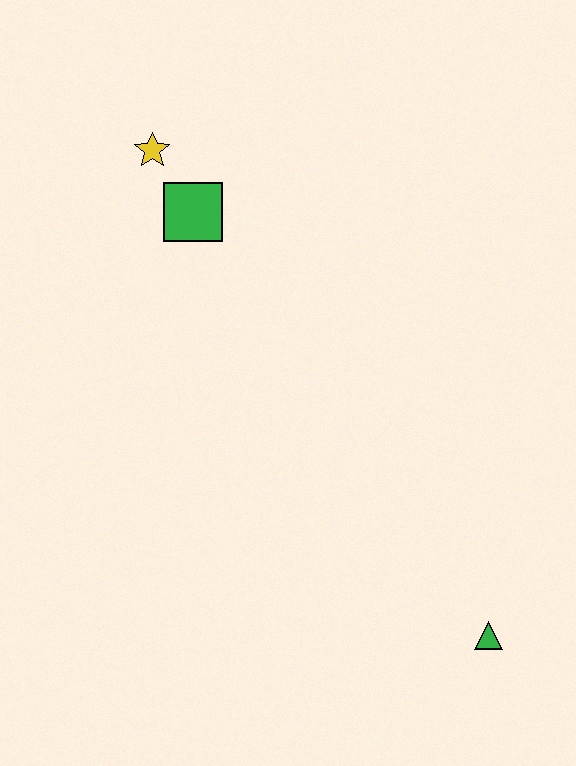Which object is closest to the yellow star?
The green square is closest to the yellow star.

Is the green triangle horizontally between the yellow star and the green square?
No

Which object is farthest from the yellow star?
The green triangle is farthest from the yellow star.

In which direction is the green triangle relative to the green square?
The green triangle is below the green square.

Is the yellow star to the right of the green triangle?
No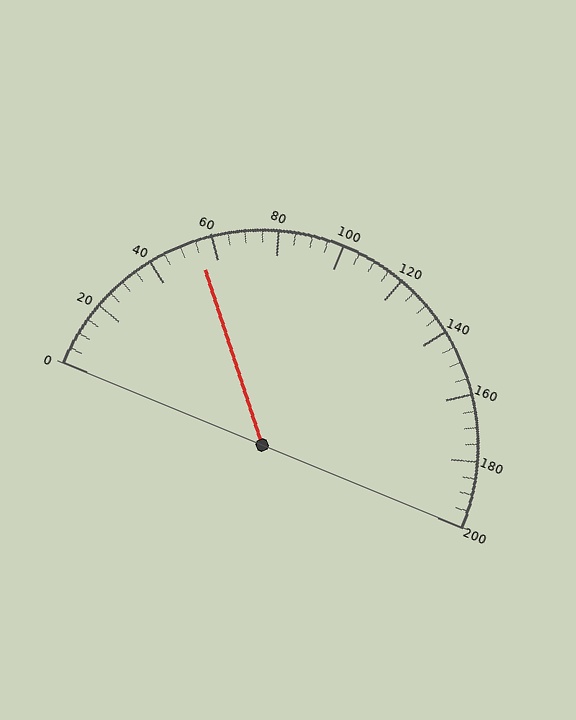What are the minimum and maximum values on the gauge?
The gauge ranges from 0 to 200.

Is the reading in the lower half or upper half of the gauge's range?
The reading is in the lower half of the range (0 to 200).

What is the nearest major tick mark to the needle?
The nearest major tick mark is 60.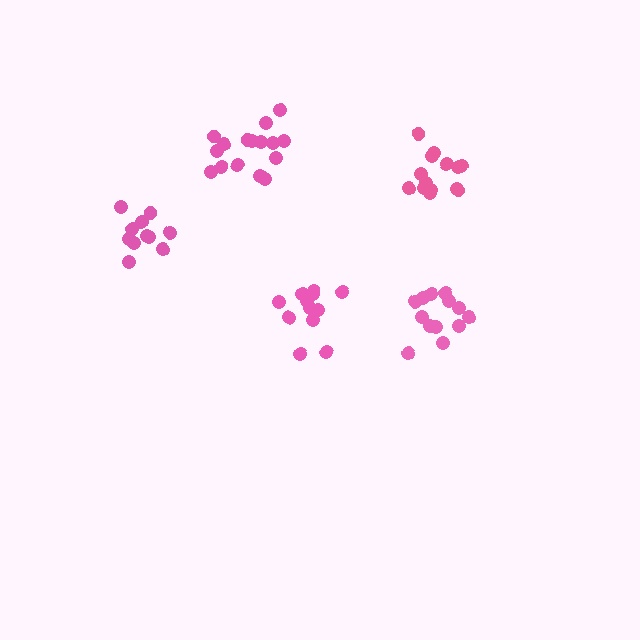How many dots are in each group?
Group 1: 14 dots, Group 2: 12 dots, Group 3: 13 dots, Group 4: 17 dots, Group 5: 11 dots (67 total).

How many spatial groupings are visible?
There are 5 spatial groupings.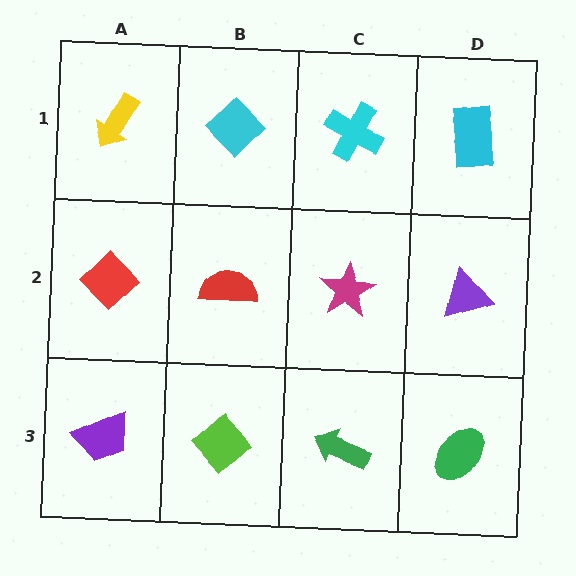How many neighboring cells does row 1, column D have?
2.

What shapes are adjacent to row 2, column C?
A cyan cross (row 1, column C), a green arrow (row 3, column C), a red semicircle (row 2, column B), a purple triangle (row 2, column D).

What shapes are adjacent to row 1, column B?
A red semicircle (row 2, column B), a yellow arrow (row 1, column A), a cyan cross (row 1, column C).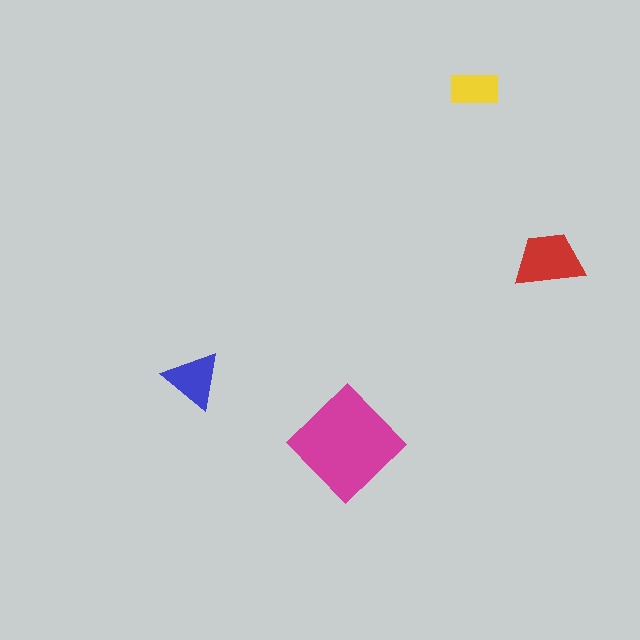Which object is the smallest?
The yellow rectangle.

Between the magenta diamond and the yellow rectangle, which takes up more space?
The magenta diamond.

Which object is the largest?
The magenta diamond.